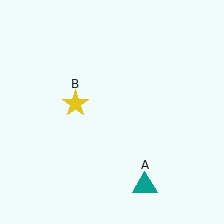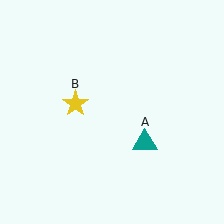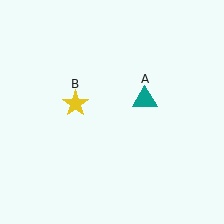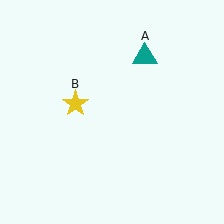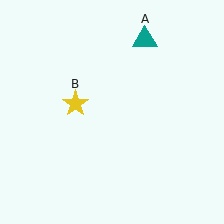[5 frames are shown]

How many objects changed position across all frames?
1 object changed position: teal triangle (object A).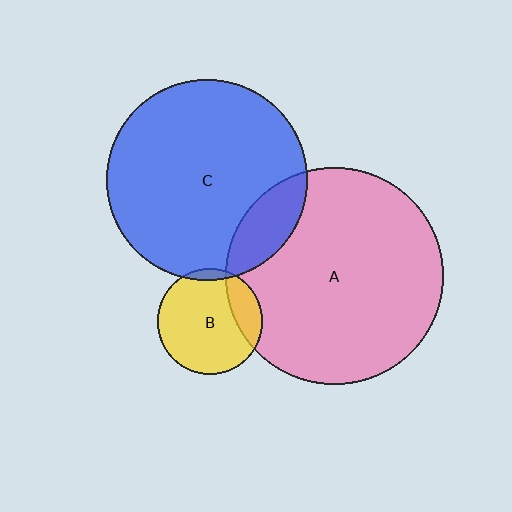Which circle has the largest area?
Circle A (pink).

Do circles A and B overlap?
Yes.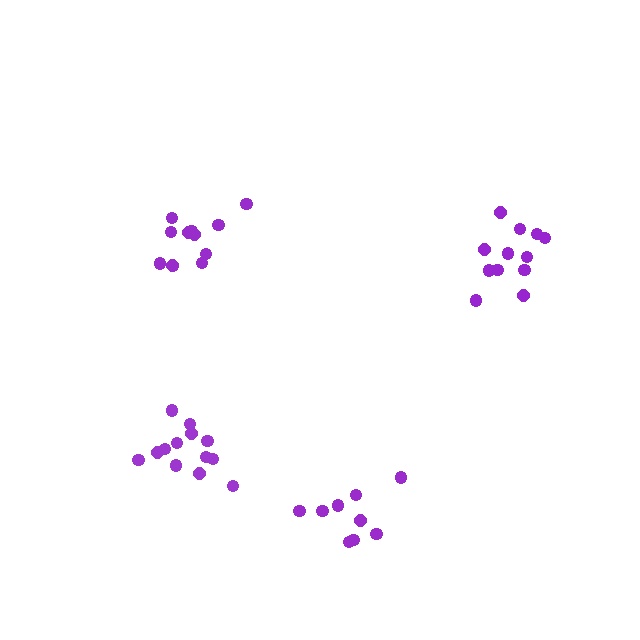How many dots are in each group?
Group 1: 12 dots, Group 2: 9 dots, Group 3: 12 dots, Group 4: 13 dots (46 total).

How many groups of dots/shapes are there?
There are 4 groups.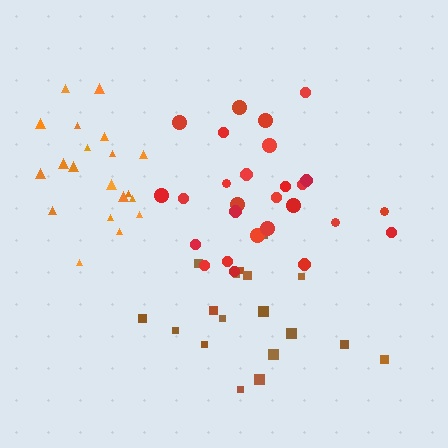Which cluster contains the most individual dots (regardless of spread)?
Red (27).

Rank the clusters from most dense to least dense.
orange, red, brown.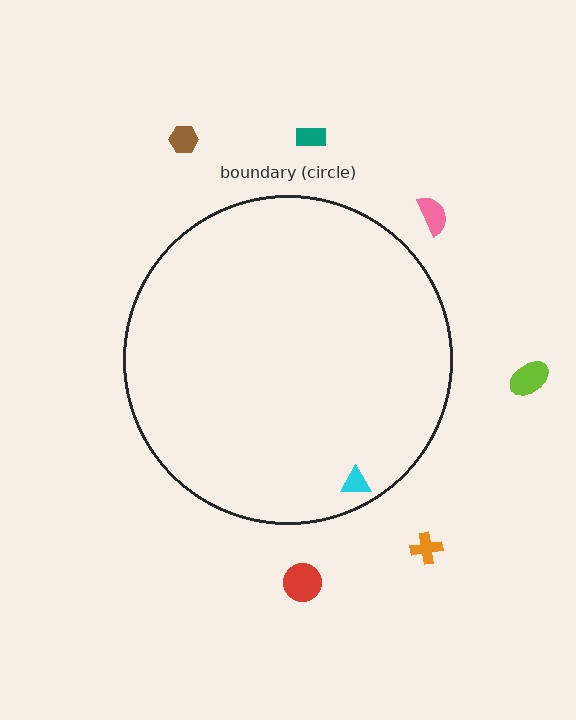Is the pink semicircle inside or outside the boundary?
Outside.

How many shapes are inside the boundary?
1 inside, 6 outside.